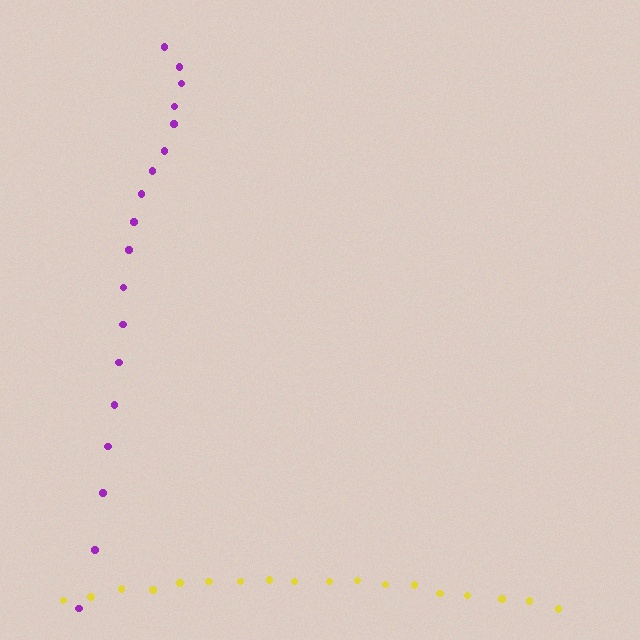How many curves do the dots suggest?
There are 2 distinct paths.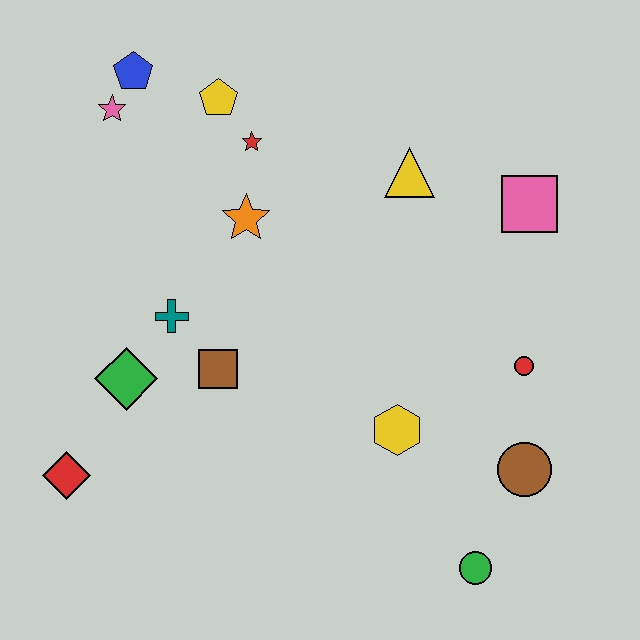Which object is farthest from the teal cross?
The green circle is farthest from the teal cross.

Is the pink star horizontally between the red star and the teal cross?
No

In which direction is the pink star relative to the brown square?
The pink star is above the brown square.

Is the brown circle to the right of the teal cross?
Yes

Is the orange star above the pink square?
No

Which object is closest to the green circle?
The brown circle is closest to the green circle.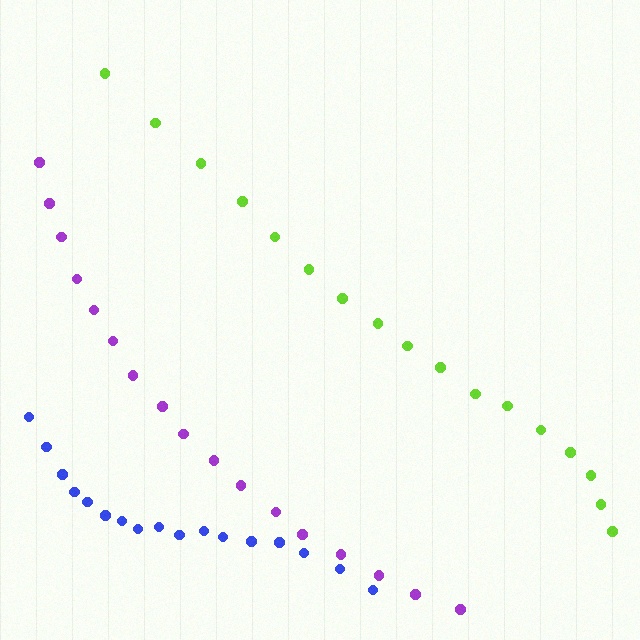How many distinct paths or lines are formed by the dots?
There are 3 distinct paths.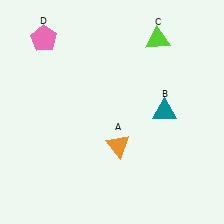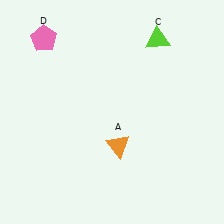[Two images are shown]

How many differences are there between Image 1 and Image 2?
There is 1 difference between the two images.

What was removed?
The teal triangle (B) was removed in Image 2.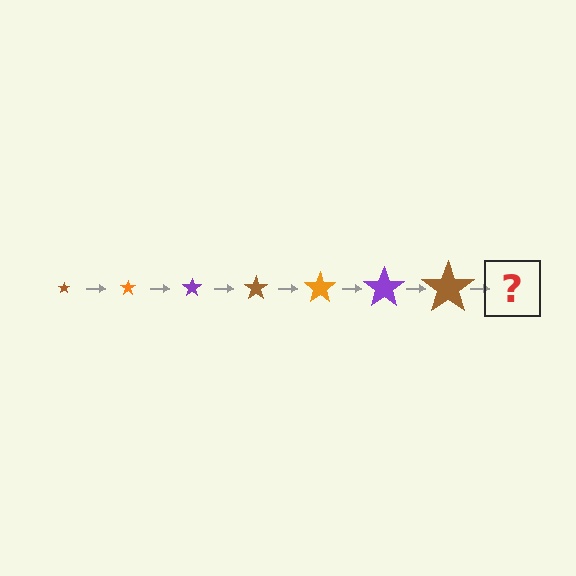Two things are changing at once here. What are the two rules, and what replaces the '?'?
The two rules are that the star grows larger each step and the color cycles through brown, orange, and purple. The '?' should be an orange star, larger than the previous one.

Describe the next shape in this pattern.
It should be an orange star, larger than the previous one.